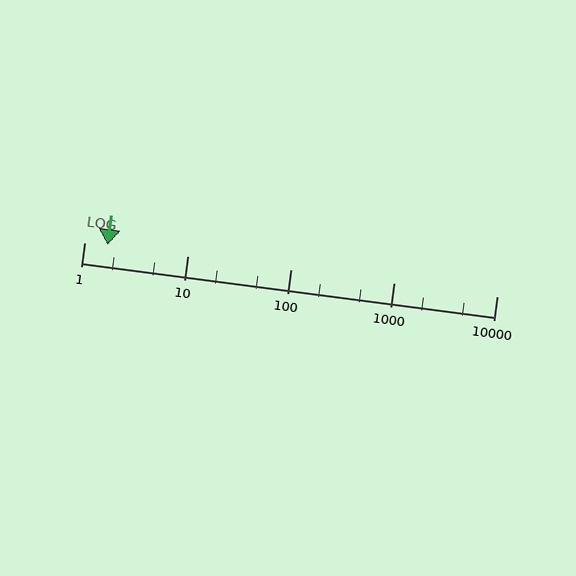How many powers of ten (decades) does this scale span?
The scale spans 4 decades, from 1 to 10000.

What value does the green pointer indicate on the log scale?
The pointer indicates approximately 1.7.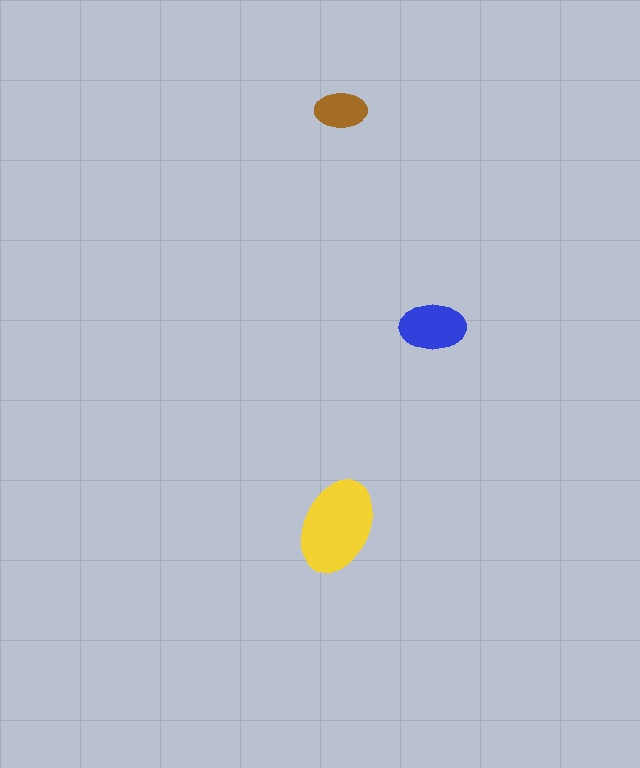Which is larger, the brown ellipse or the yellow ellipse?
The yellow one.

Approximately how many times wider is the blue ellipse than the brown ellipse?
About 1.5 times wider.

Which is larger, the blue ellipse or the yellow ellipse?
The yellow one.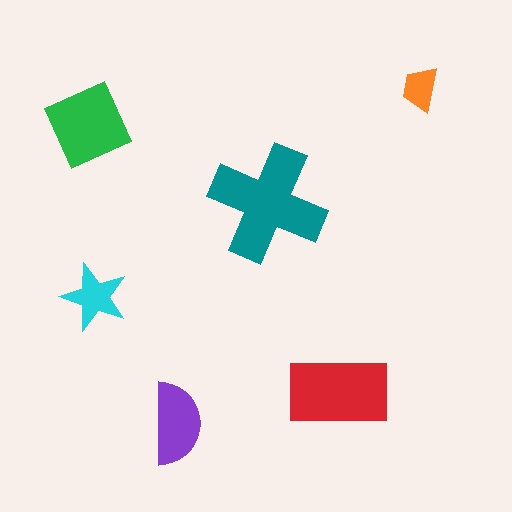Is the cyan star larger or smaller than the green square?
Smaller.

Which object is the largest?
The teal cross.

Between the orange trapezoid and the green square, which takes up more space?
The green square.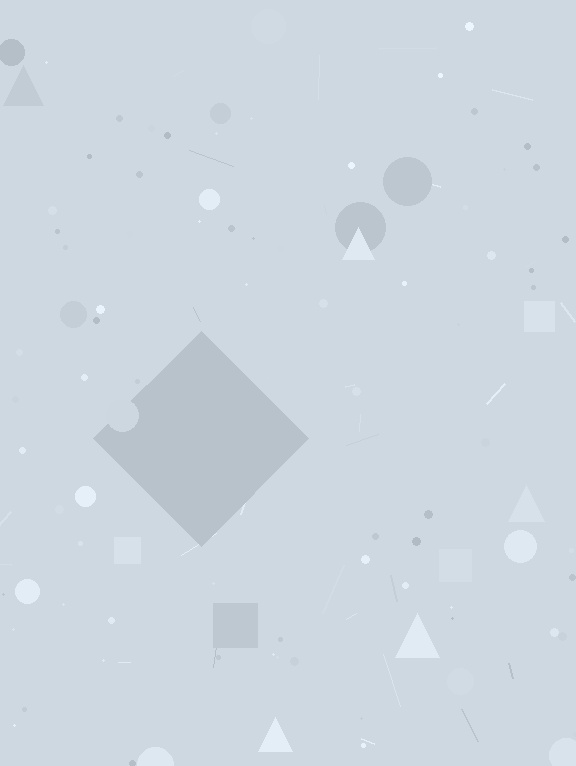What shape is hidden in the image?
A diamond is hidden in the image.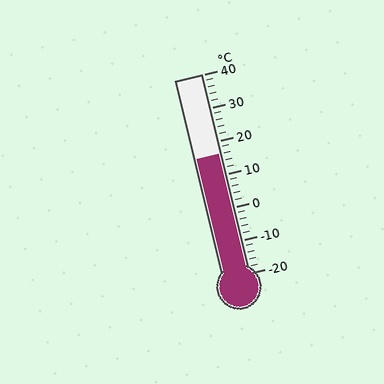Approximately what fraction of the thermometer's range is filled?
The thermometer is filled to approximately 60% of its range.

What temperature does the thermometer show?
The thermometer shows approximately 16°C.